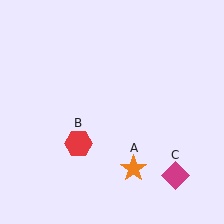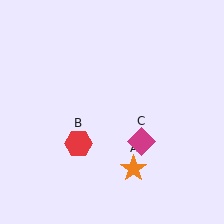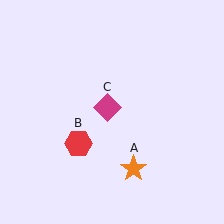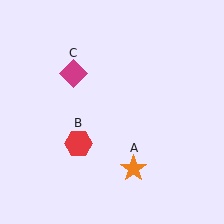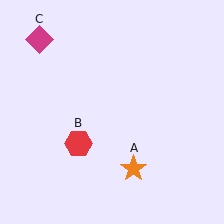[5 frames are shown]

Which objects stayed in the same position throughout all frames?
Orange star (object A) and red hexagon (object B) remained stationary.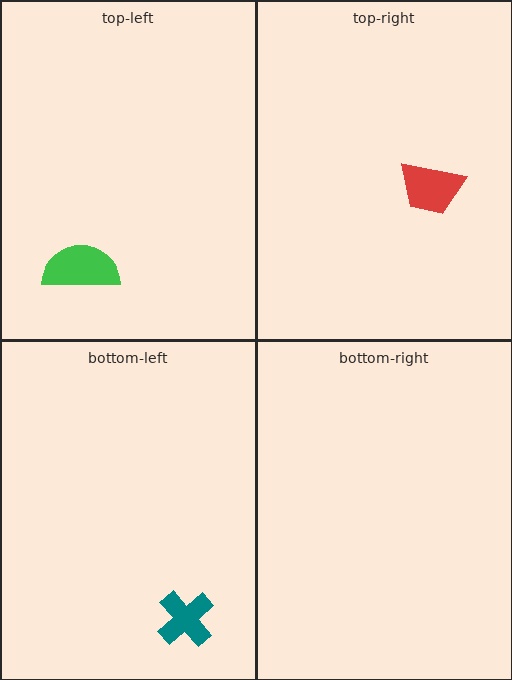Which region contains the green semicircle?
The top-left region.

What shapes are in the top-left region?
The green semicircle.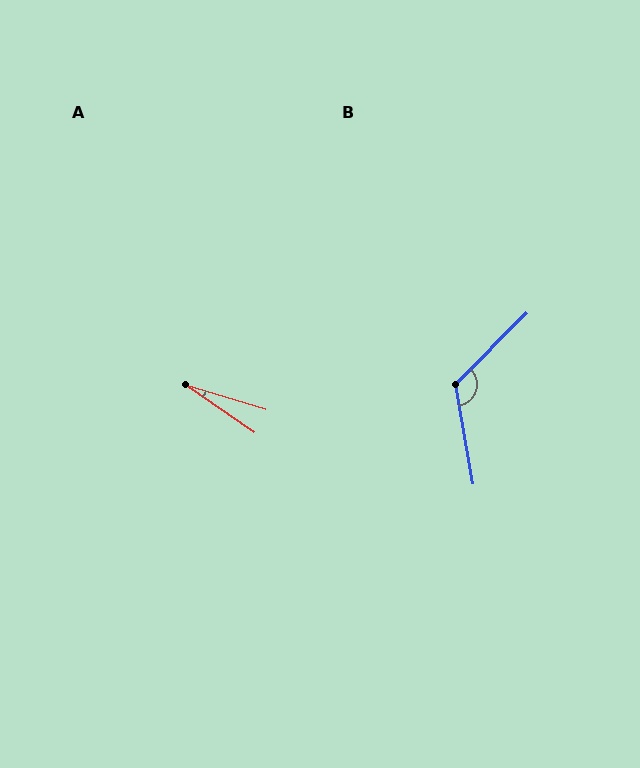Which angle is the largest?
B, at approximately 125 degrees.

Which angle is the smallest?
A, at approximately 18 degrees.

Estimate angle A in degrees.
Approximately 18 degrees.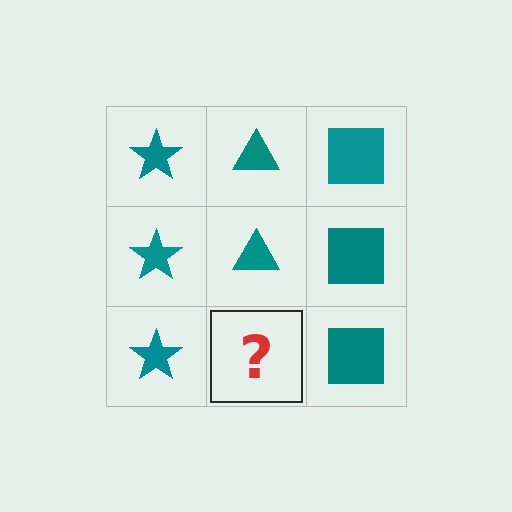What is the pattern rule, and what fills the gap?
The rule is that each column has a consistent shape. The gap should be filled with a teal triangle.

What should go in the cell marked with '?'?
The missing cell should contain a teal triangle.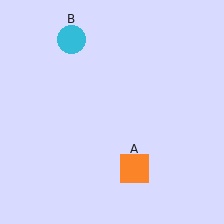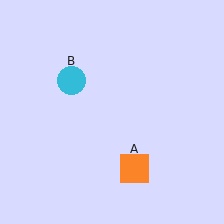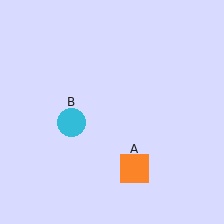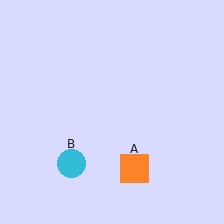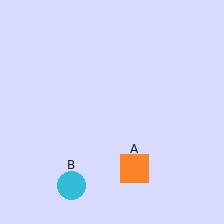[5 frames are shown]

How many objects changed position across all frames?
1 object changed position: cyan circle (object B).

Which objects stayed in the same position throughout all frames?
Orange square (object A) remained stationary.